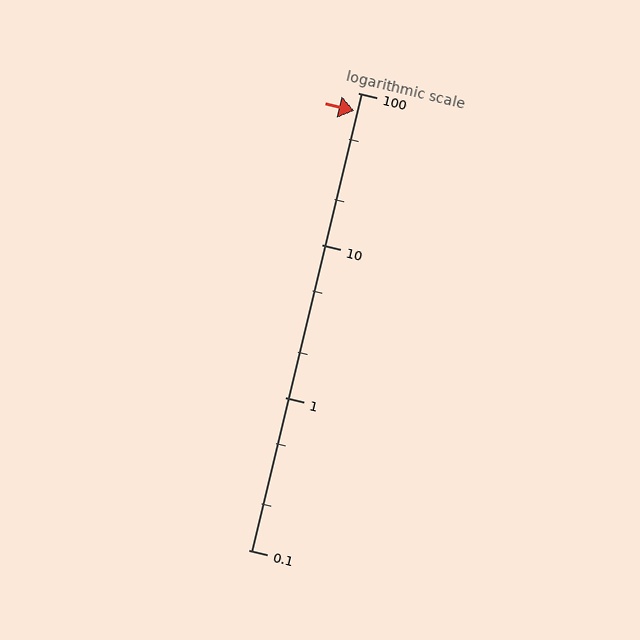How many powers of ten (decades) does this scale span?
The scale spans 3 decades, from 0.1 to 100.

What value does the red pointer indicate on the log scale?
The pointer indicates approximately 76.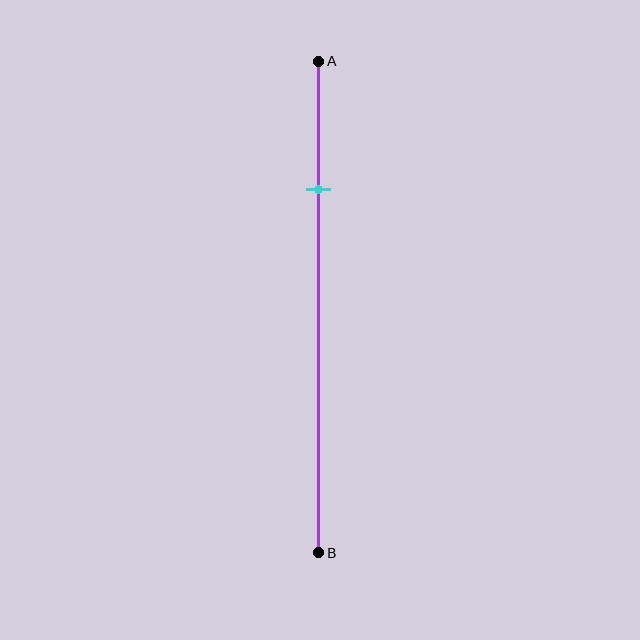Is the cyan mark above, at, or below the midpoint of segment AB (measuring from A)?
The cyan mark is above the midpoint of segment AB.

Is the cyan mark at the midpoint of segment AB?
No, the mark is at about 25% from A, not at the 50% midpoint.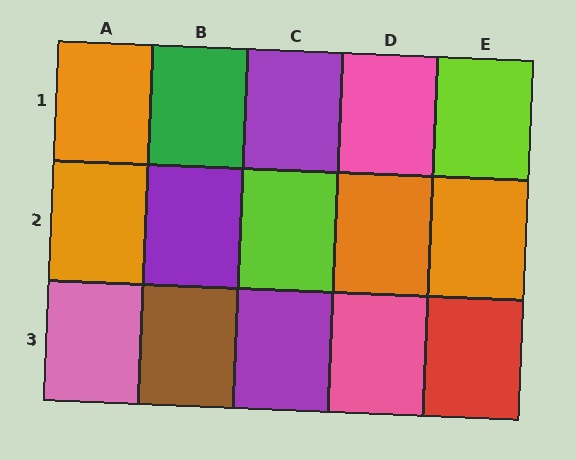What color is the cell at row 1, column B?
Green.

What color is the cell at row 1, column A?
Orange.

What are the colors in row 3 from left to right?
Pink, brown, purple, pink, red.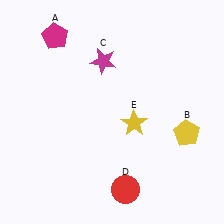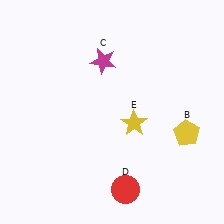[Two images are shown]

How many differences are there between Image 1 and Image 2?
There is 1 difference between the two images.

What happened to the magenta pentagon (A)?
The magenta pentagon (A) was removed in Image 2. It was in the top-left area of Image 1.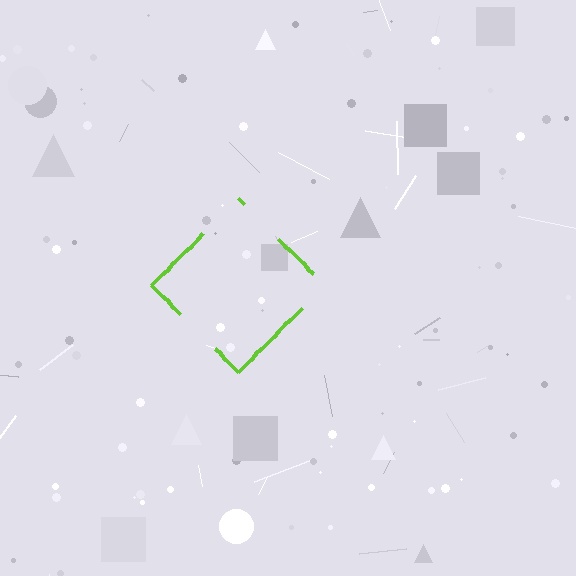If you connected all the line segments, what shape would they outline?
They would outline a diamond.